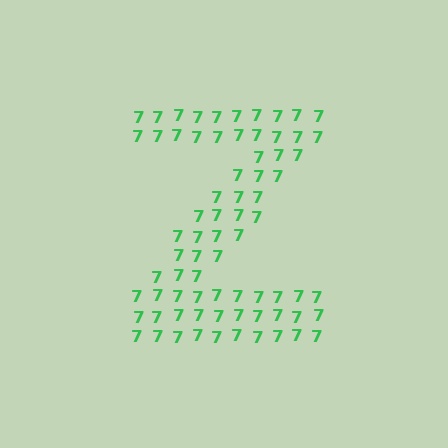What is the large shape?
The large shape is the letter Z.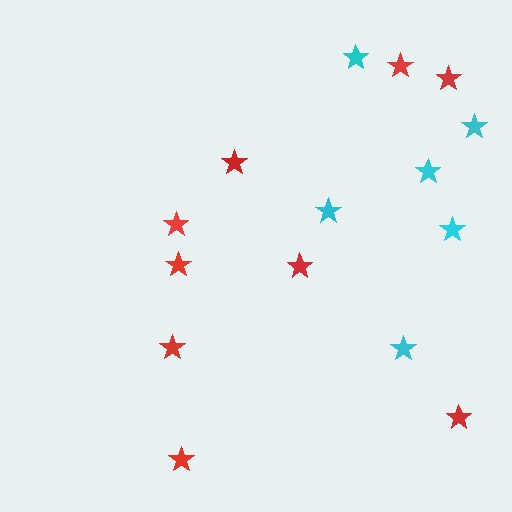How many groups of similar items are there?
There are 2 groups: one group of cyan stars (6) and one group of red stars (9).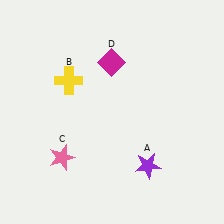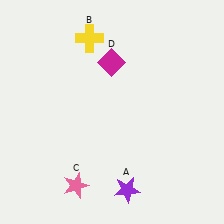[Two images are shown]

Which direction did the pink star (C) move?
The pink star (C) moved down.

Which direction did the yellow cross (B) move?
The yellow cross (B) moved up.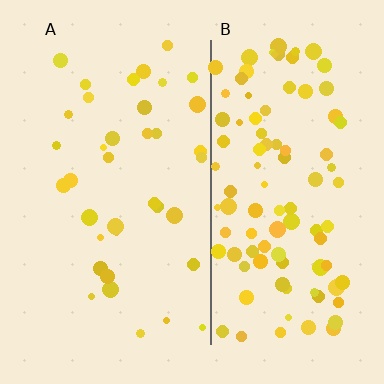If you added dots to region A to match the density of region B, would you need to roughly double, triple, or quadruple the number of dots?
Approximately triple.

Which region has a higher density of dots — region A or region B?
B (the right).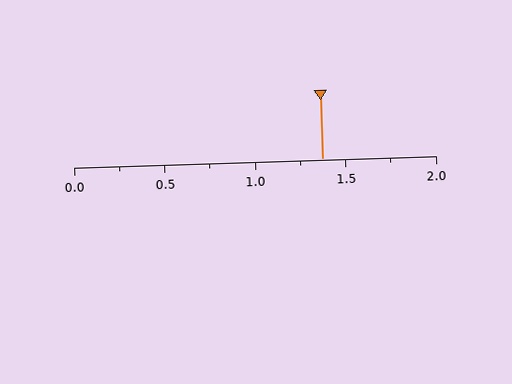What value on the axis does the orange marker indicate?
The marker indicates approximately 1.38.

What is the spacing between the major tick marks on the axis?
The major ticks are spaced 0.5 apart.